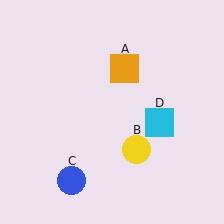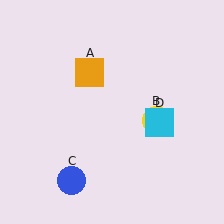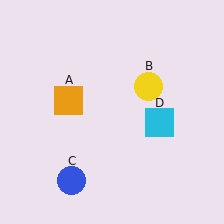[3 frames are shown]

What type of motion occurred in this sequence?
The orange square (object A), yellow circle (object B) rotated counterclockwise around the center of the scene.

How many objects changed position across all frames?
2 objects changed position: orange square (object A), yellow circle (object B).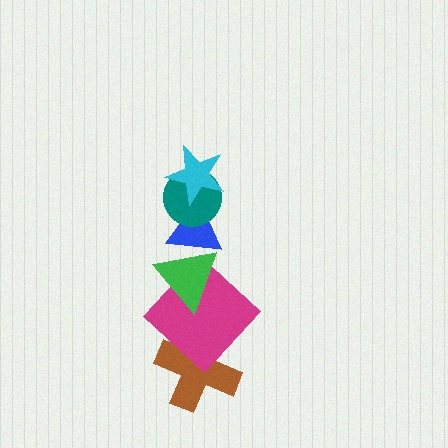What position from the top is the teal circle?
The teal circle is 2nd from the top.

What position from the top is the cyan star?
The cyan star is 1st from the top.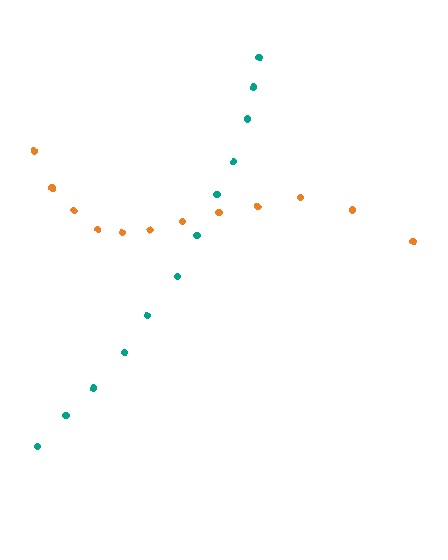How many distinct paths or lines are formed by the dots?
There are 2 distinct paths.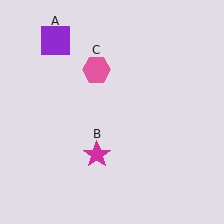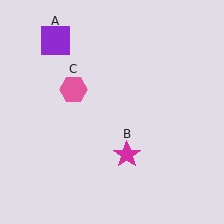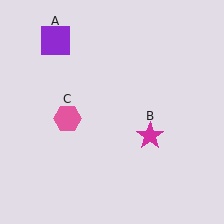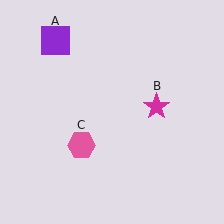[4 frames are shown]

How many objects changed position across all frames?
2 objects changed position: magenta star (object B), pink hexagon (object C).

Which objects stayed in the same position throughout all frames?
Purple square (object A) remained stationary.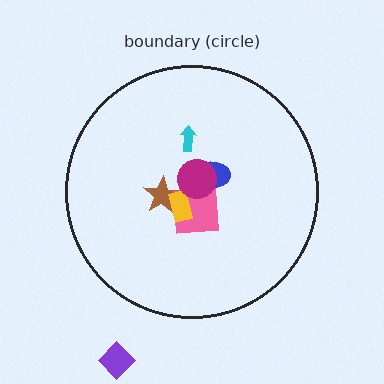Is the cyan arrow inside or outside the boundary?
Inside.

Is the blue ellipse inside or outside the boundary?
Inside.